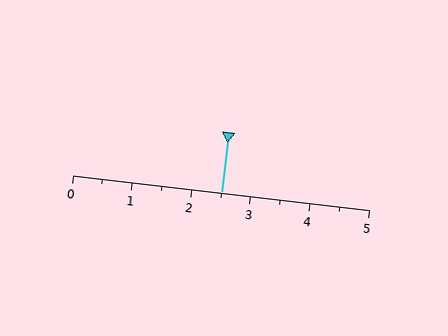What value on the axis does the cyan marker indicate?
The marker indicates approximately 2.5.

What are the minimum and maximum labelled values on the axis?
The axis runs from 0 to 5.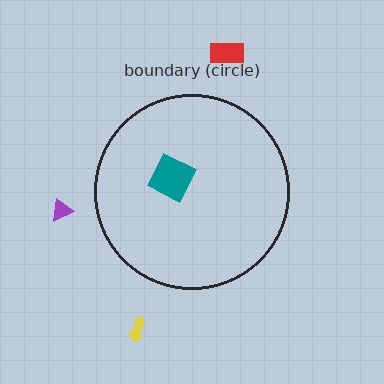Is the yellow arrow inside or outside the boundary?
Outside.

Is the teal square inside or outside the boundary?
Inside.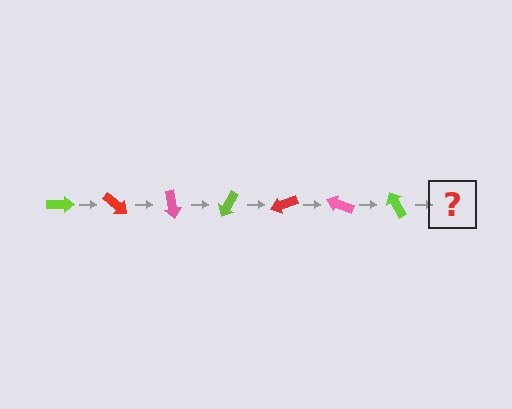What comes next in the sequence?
The next element should be a red arrow, rotated 280 degrees from the start.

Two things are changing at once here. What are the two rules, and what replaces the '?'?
The two rules are that it rotates 40 degrees each step and the color cycles through lime, red, and pink. The '?' should be a red arrow, rotated 280 degrees from the start.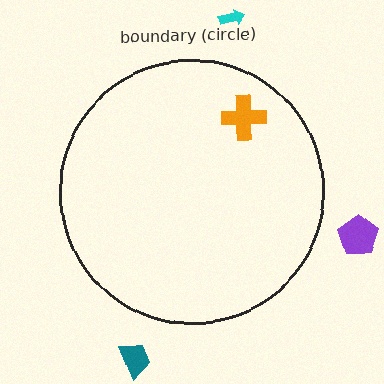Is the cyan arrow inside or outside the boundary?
Outside.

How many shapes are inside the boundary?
1 inside, 3 outside.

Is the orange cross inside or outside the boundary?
Inside.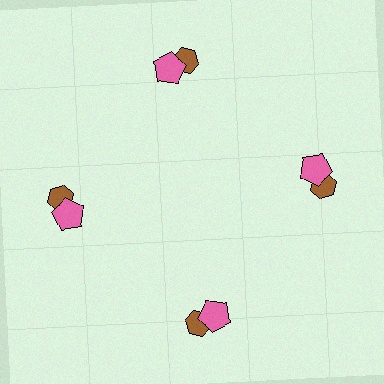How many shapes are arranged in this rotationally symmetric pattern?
There are 8 shapes, arranged in 4 groups of 2.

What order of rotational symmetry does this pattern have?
This pattern has 4-fold rotational symmetry.